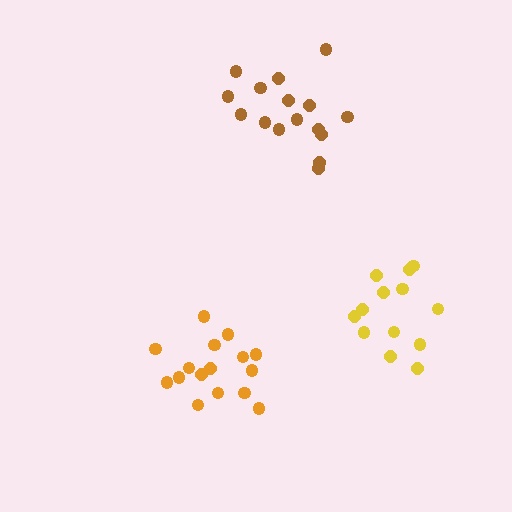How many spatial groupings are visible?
There are 3 spatial groupings.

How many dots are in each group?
Group 1: 16 dots, Group 2: 13 dots, Group 3: 16 dots (45 total).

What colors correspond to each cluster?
The clusters are colored: orange, yellow, brown.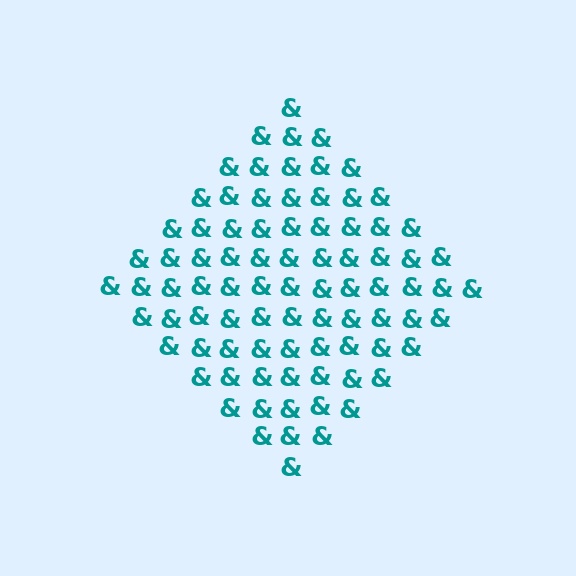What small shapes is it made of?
It is made of small ampersands.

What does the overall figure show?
The overall figure shows a diamond.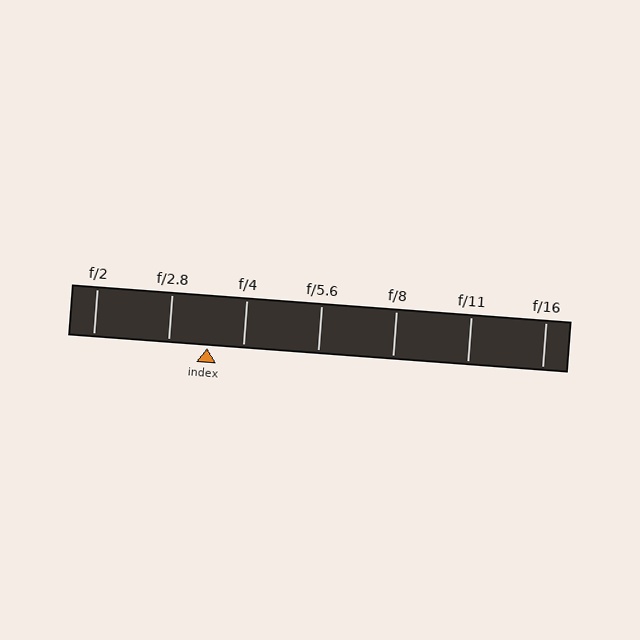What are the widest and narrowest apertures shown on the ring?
The widest aperture shown is f/2 and the narrowest is f/16.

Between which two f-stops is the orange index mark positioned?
The index mark is between f/2.8 and f/4.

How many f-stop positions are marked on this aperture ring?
There are 7 f-stop positions marked.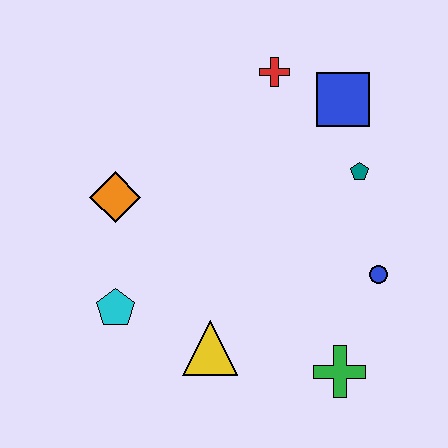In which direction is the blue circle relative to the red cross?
The blue circle is below the red cross.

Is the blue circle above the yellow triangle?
Yes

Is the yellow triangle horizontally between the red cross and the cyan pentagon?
Yes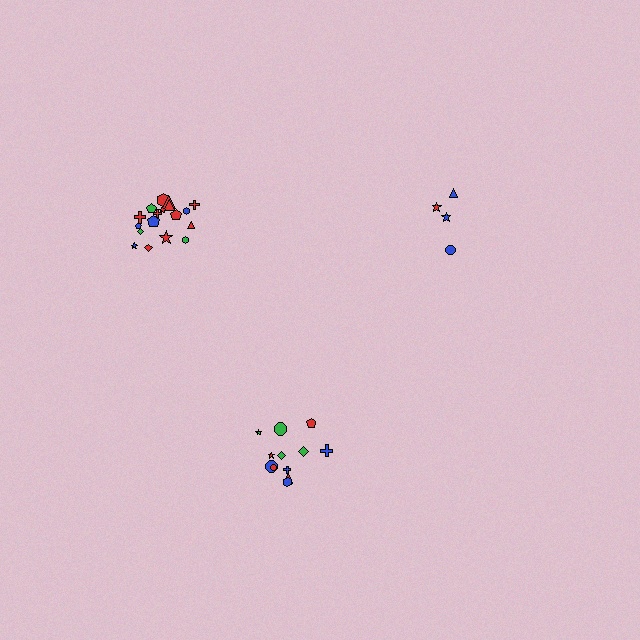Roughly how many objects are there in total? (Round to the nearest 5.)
Roughly 35 objects in total.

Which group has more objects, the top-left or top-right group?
The top-left group.